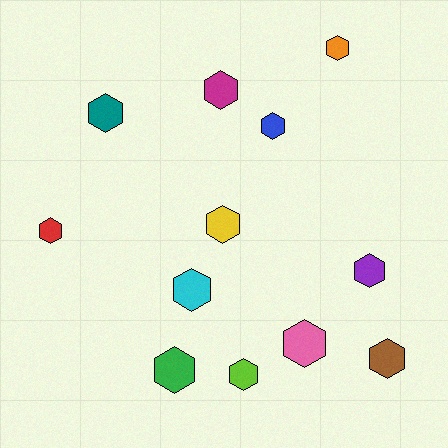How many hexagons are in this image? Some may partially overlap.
There are 12 hexagons.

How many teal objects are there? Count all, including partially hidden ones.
There is 1 teal object.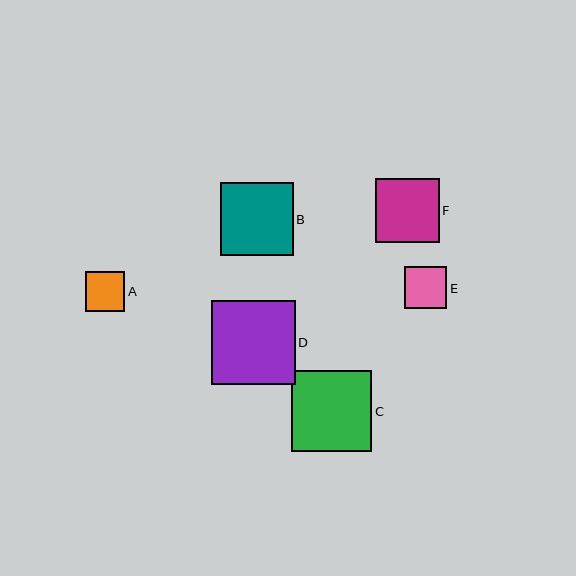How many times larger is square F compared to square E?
Square F is approximately 1.5 times the size of square E.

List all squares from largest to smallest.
From largest to smallest: D, C, B, F, E, A.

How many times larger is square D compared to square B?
Square D is approximately 1.2 times the size of square B.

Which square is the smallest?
Square A is the smallest with a size of approximately 40 pixels.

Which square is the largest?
Square D is the largest with a size of approximately 84 pixels.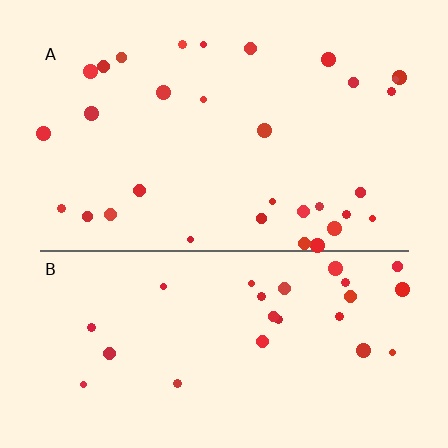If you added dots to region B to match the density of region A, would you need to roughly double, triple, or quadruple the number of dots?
Approximately double.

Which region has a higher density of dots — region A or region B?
A (the top).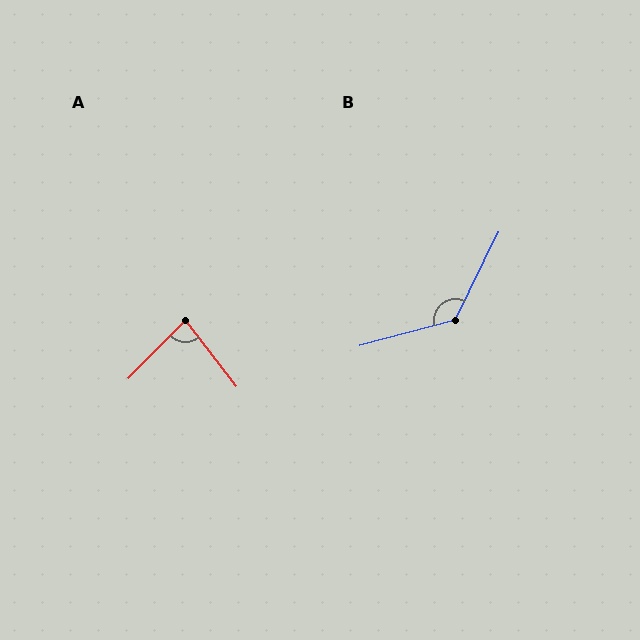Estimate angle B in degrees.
Approximately 131 degrees.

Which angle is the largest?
B, at approximately 131 degrees.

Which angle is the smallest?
A, at approximately 82 degrees.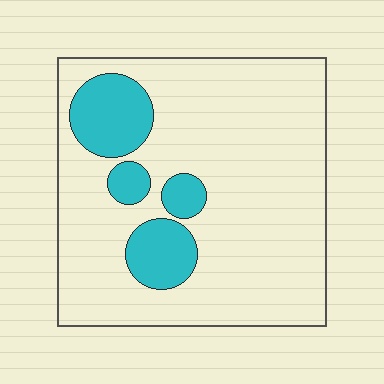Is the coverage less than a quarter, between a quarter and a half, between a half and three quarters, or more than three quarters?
Less than a quarter.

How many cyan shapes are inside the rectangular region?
4.